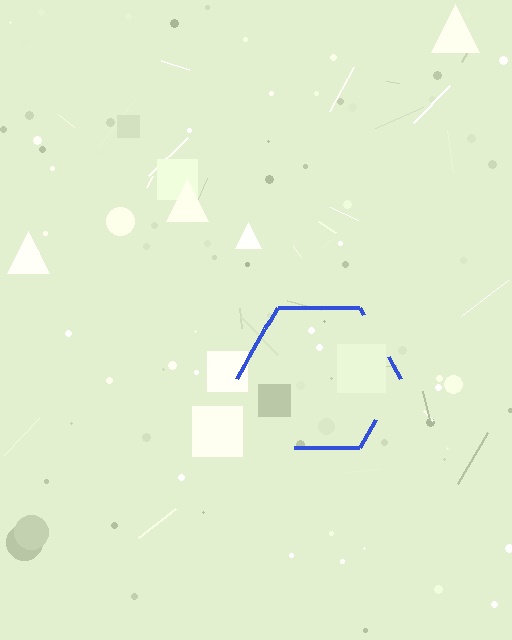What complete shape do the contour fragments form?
The contour fragments form a hexagon.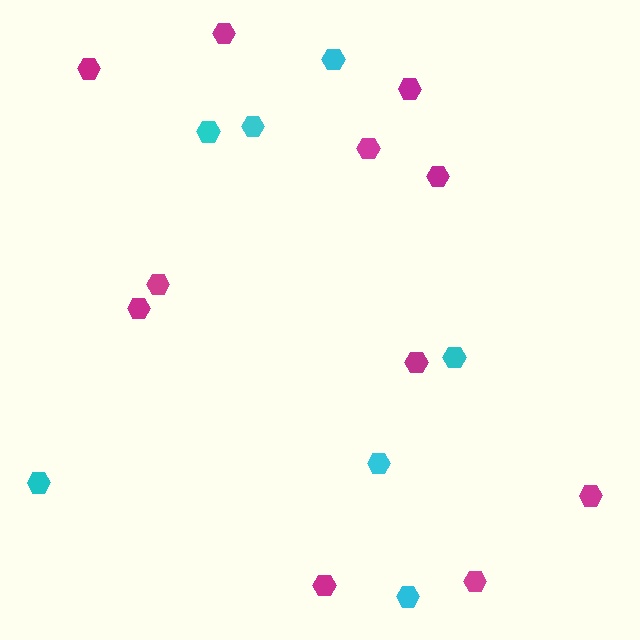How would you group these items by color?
There are 2 groups: one group of magenta hexagons (11) and one group of cyan hexagons (7).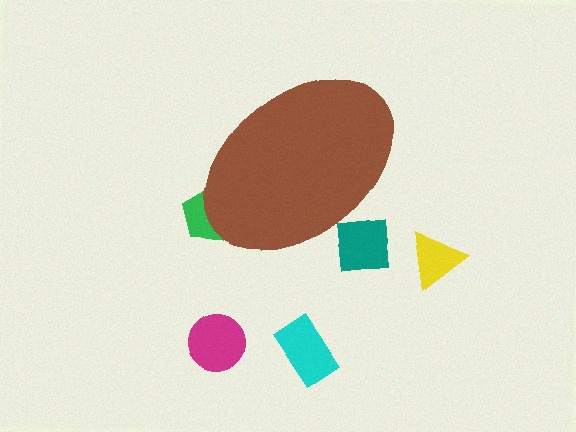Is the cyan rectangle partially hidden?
No, the cyan rectangle is fully visible.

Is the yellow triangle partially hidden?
No, the yellow triangle is fully visible.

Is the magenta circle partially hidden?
No, the magenta circle is fully visible.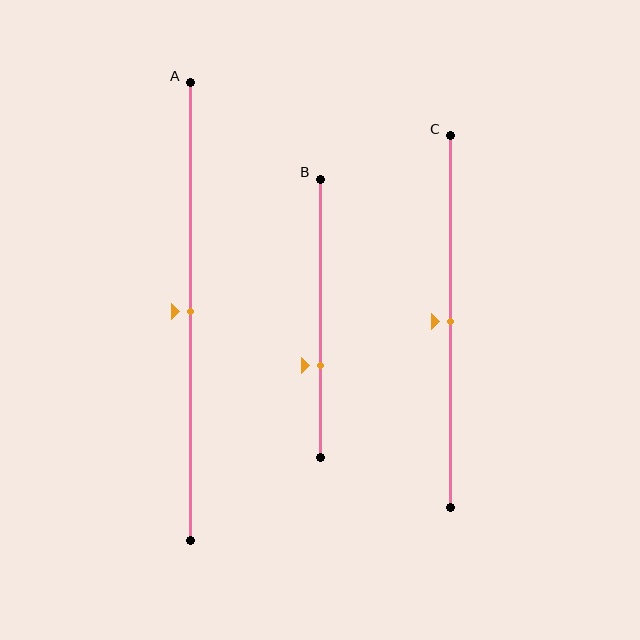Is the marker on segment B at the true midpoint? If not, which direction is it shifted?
No, the marker on segment B is shifted downward by about 17% of the segment length.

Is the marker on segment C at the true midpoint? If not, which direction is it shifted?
Yes, the marker on segment C is at the true midpoint.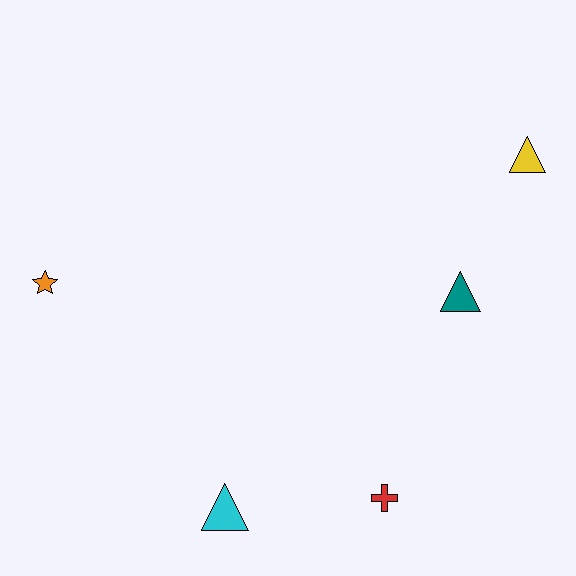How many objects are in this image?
There are 5 objects.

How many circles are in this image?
There are no circles.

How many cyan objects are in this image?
There is 1 cyan object.